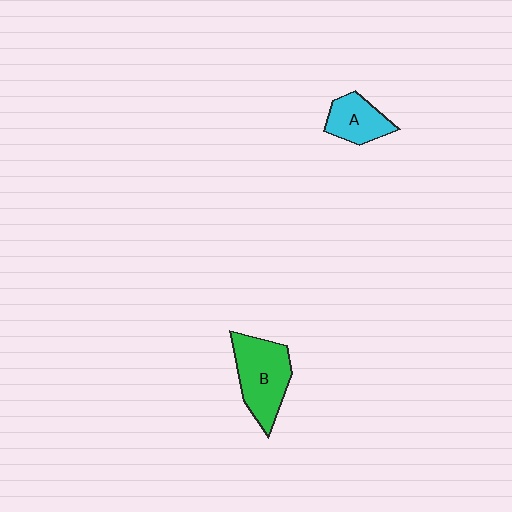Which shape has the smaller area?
Shape A (cyan).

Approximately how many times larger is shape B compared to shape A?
Approximately 1.6 times.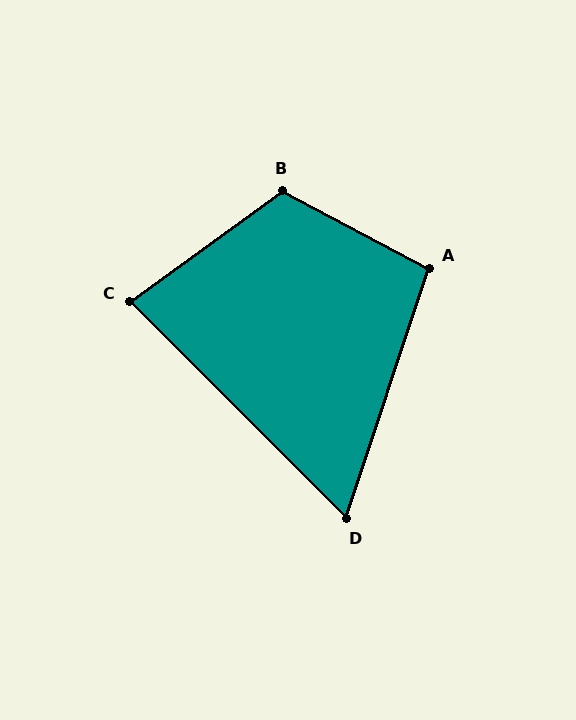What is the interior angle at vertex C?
Approximately 81 degrees (acute).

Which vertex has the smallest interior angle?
D, at approximately 63 degrees.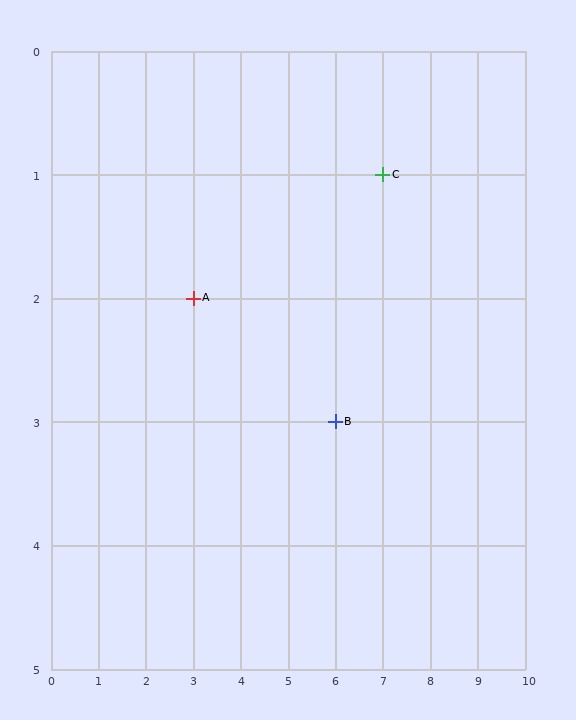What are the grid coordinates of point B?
Point B is at grid coordinates (6, 3).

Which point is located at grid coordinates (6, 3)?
Point B is at (6, 3).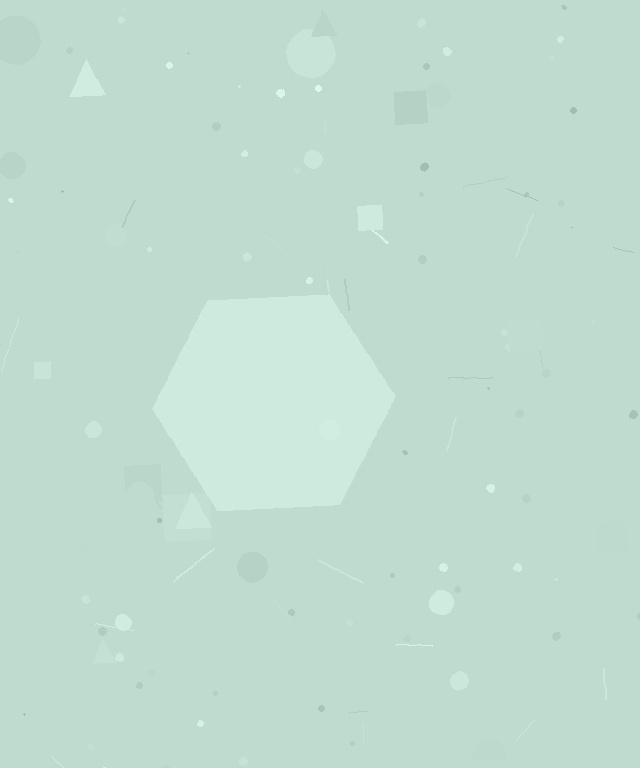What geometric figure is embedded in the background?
A hexagon is embedded in the background.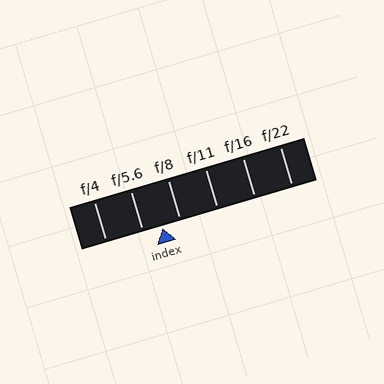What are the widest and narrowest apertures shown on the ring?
The widest aperture shown is f/4 and the narrowest is f/22.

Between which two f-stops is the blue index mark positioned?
The index mark is between f/5.6 and f/8.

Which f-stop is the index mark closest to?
The index mark is closest to f/8.